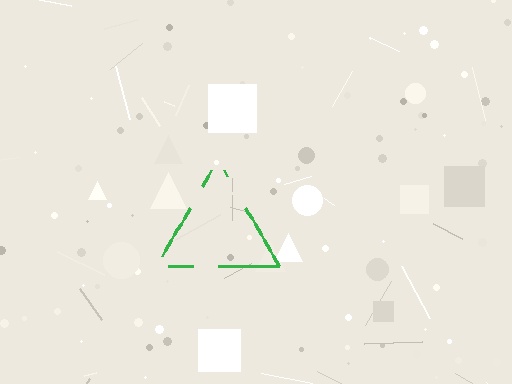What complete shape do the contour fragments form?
The contour fragments form a triangle.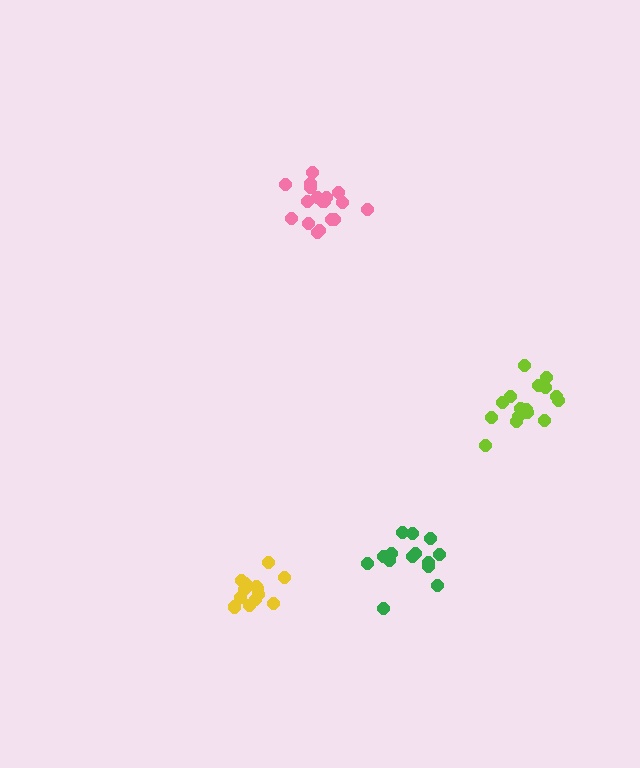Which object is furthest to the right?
The lime cluster is rightmost.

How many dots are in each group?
Group 1: 14 dots, Group 2: 18 dots, Group 3: 16 dots, Group 4: 13 dots (61 total).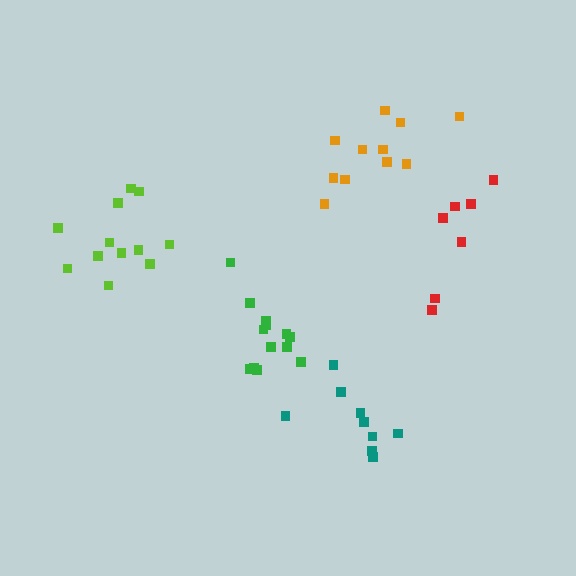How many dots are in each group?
Group 1: 9 dots, Group 2: 7 dots, Group 3: 11 dots, Group 4: 12 dots, Group 5: 13 dots (52 total).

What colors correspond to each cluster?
The clusters are colored: teal, red, orange, lime, green.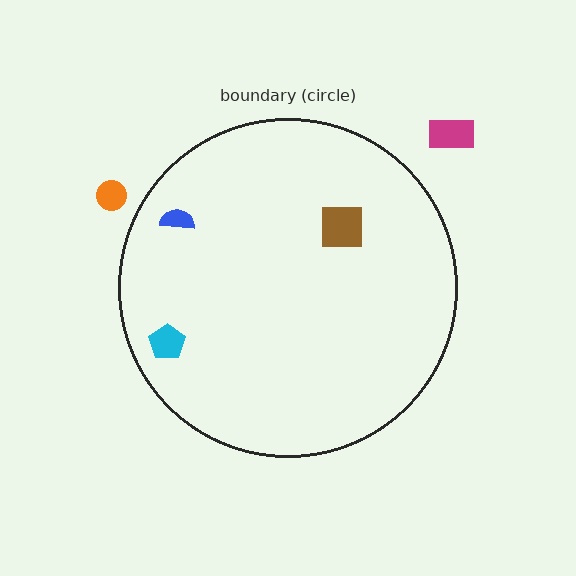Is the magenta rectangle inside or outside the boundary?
Outside.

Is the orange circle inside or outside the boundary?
Outside.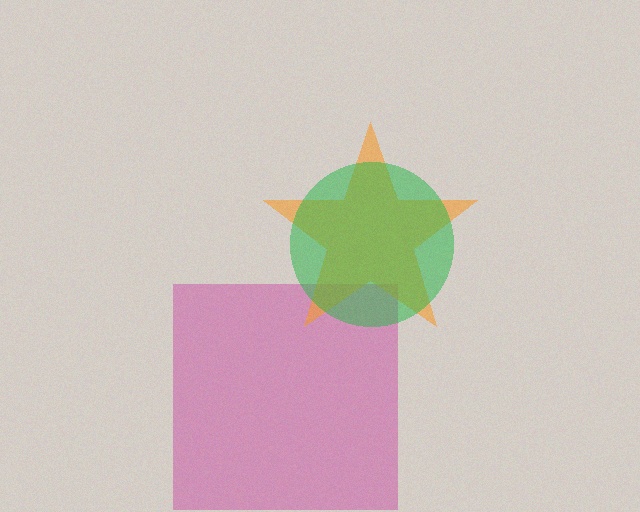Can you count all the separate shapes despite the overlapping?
Yes, there are 3 separate shapes.